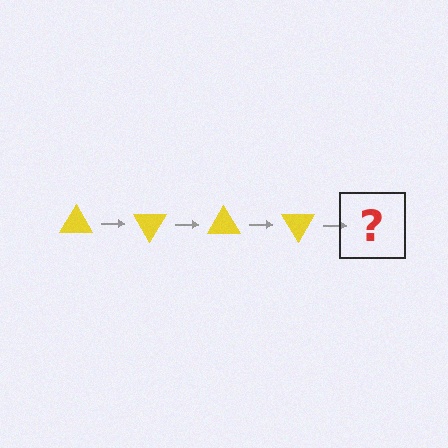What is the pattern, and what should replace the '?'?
The pattern is that the triangle rotates 60 degrees each step. The '?' should be a yellow triangle rotated 240 degrees.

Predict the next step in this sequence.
The next step is a yellow triangle rotated 240 degrees.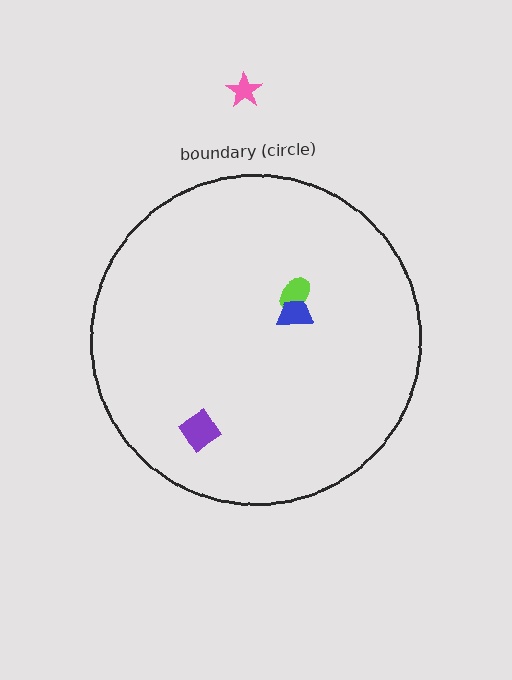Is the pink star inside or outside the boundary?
Outside.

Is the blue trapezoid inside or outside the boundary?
Inside.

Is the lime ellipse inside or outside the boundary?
Inside.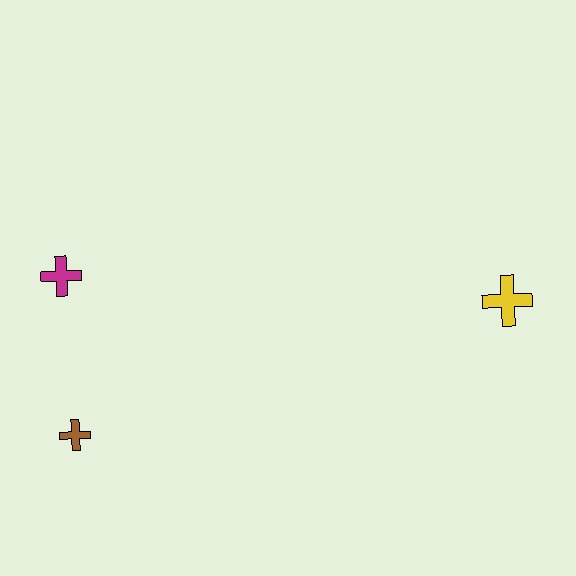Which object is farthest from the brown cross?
The yellow cross is farthest from the brown cross.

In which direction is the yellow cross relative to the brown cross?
The yellow cross is to the right of the brown cross.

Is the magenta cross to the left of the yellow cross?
Yes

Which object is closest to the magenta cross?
The brown cross is closest to the magenta cross.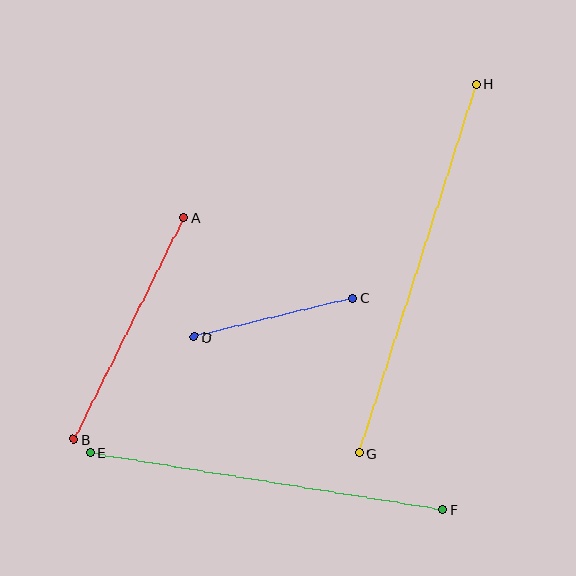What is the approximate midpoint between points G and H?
The midpoint is at approximately (418, 268) pixels.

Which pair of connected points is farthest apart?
Points G and H are farthest apart.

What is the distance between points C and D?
The distance is approximately 163 pixels.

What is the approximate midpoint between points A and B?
The midpoint is at approximately (129, 328) pixels.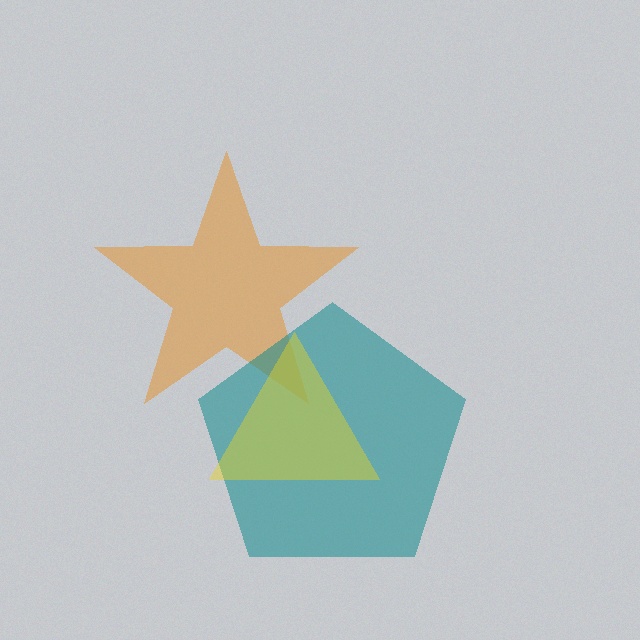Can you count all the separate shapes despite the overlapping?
Yes, there are 3 separate shapes.